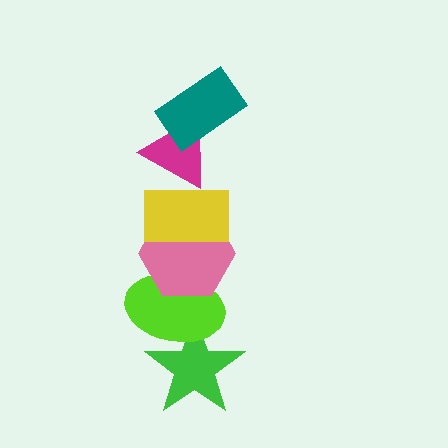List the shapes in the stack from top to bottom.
From top to bottom: the teal rectangle, the magenta triangle, the yellow rectangle, the pink hexagon, the lime ellipse, the green star.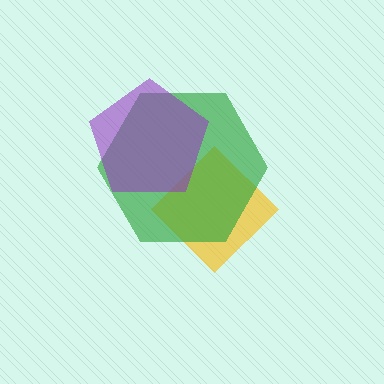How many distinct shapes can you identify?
There are 3 distinct shapes: a yellow diamond, a green hexagon, a purple pentagon.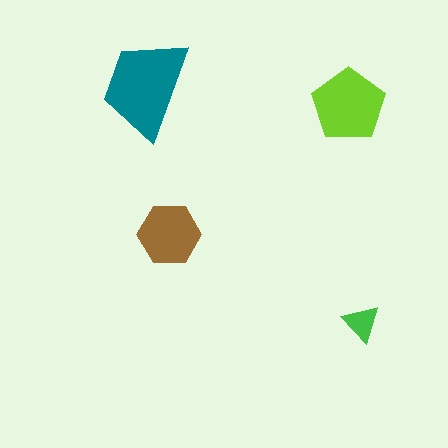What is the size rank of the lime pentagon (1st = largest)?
2nd.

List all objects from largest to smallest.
The teal trapezoid, the lime pentagon, the brown hexagon, the green triangle.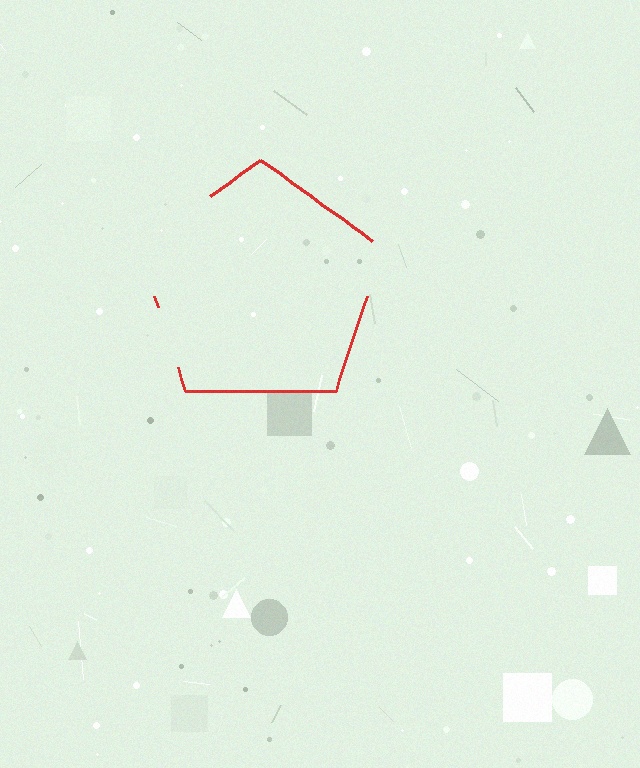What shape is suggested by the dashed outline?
The dashed outline suggests a pentagon.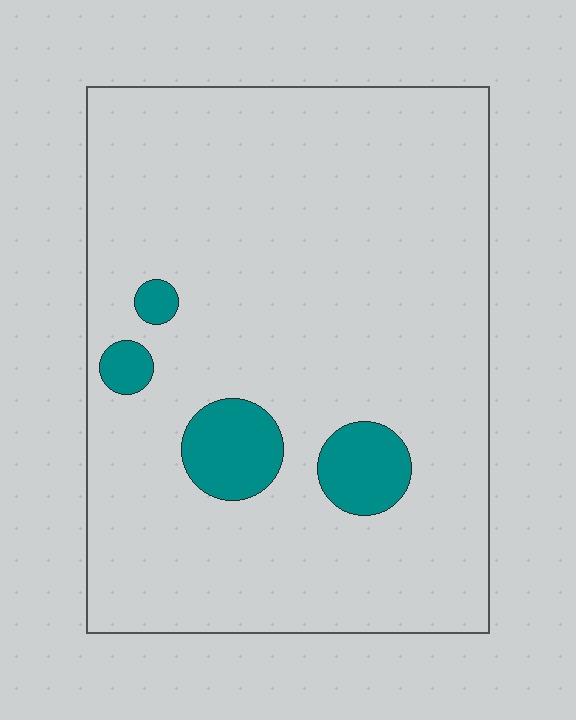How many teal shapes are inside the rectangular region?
4.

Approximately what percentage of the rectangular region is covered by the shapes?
Approximately 10%.